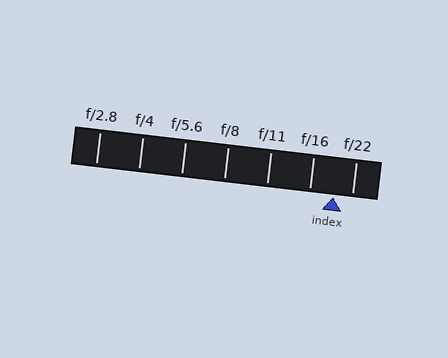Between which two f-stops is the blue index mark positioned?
The index mark is between f/16 and f/22.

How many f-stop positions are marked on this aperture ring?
There are 7 f-stop positions marked.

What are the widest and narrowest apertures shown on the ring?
The widest aperture shown is f/2.8 and the narrowest is f/22.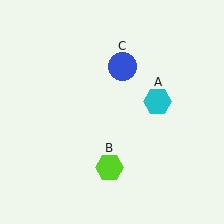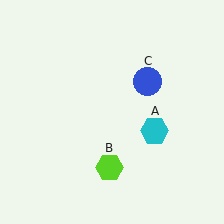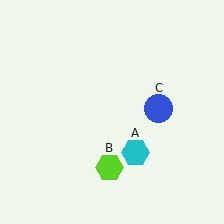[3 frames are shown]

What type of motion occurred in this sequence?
The cyan hexagon (object A), blue circle (object C) rotated clockwise around the center of the scene.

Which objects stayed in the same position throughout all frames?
Lime hexagon (object B) remained stationary.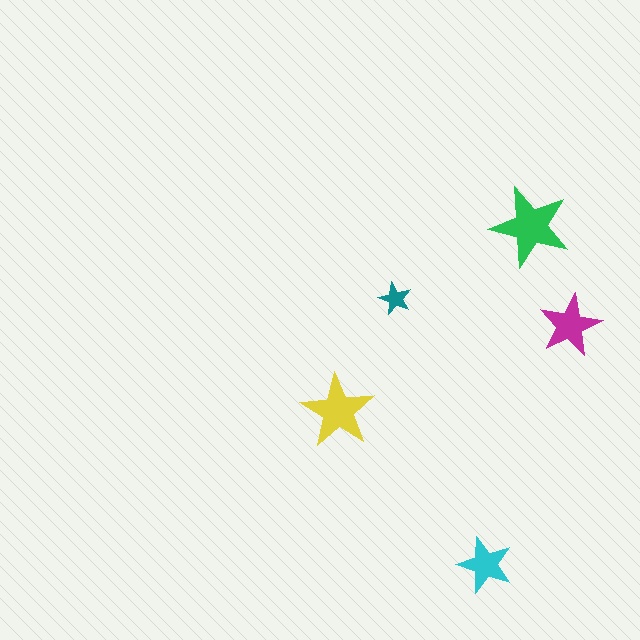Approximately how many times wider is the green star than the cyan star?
About 1.5 times wider.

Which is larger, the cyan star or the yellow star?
The yellow one.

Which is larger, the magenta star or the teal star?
The magenta one.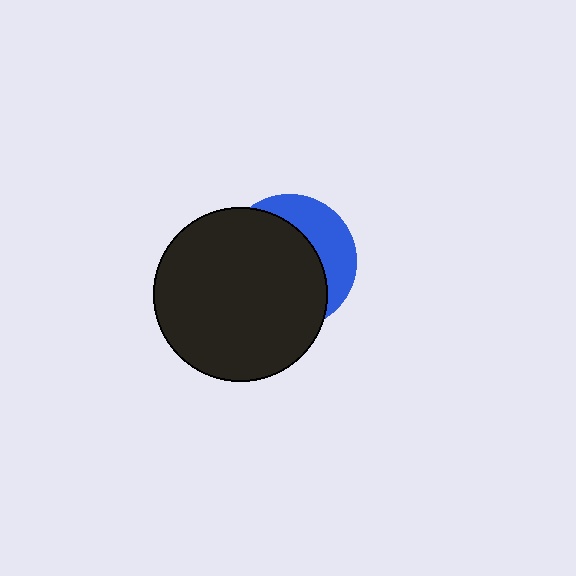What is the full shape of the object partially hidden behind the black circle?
The partially hidden object is a blue circle.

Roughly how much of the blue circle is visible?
A small part of it is visible (roughly 32%).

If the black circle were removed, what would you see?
You would see the complete blue circle.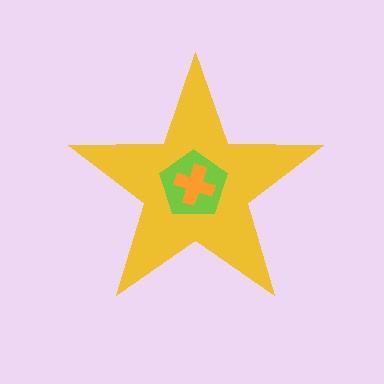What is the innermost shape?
The orange cross.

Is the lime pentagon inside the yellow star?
Yes.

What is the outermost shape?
The yellow star.